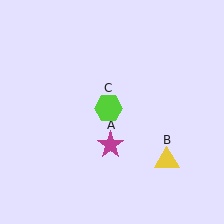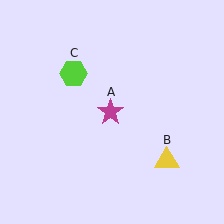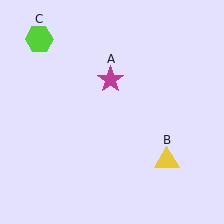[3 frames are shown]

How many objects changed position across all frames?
2 objects changed position: magenta star (object A), lime hexagon (object C).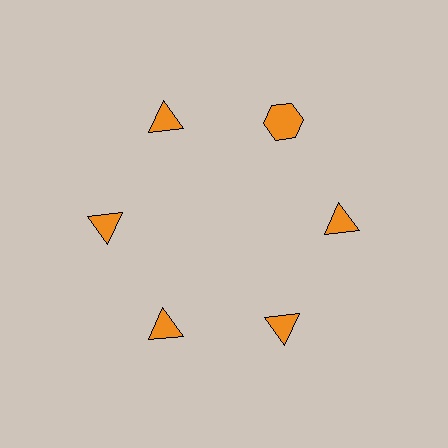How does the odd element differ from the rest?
It has a different shape: hexagon instead of triangle.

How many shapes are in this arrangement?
There are 6 shapes arranged in a ring pattern.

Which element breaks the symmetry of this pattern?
The orange hexagon at roughly the 1 o'clock position breaks the symmetry. All other shapes are orange triangles.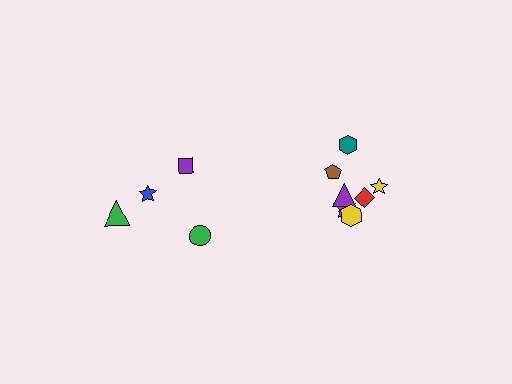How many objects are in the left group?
There are 4 objects.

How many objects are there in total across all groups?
There are 11 objects.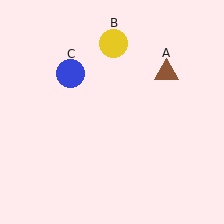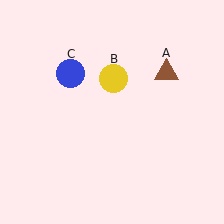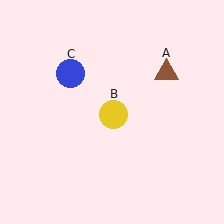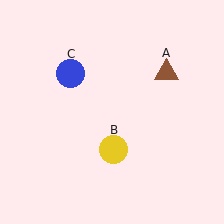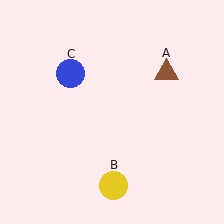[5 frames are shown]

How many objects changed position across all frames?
1 object changed position: yellow circle (object B).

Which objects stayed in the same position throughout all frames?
Brown triangle (object A) and blue circle (object C) remained stationary.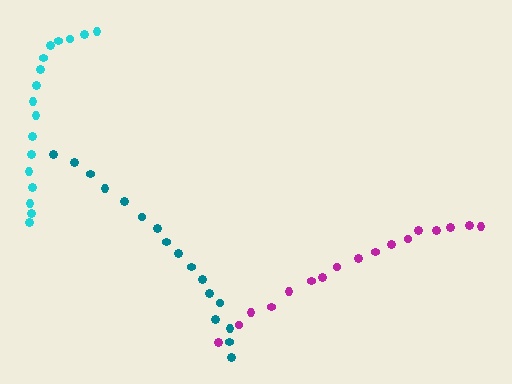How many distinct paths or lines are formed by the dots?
There are 3 distinct paths.